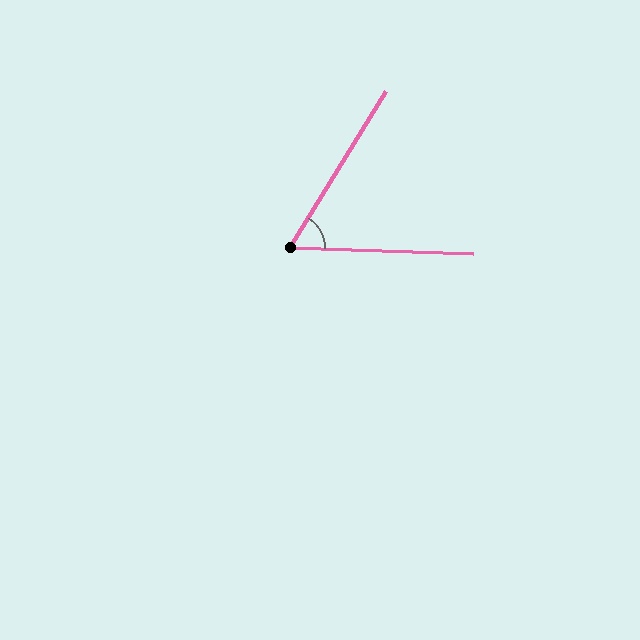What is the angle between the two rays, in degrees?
Approximately 60 degrees.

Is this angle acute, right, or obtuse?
It is acute.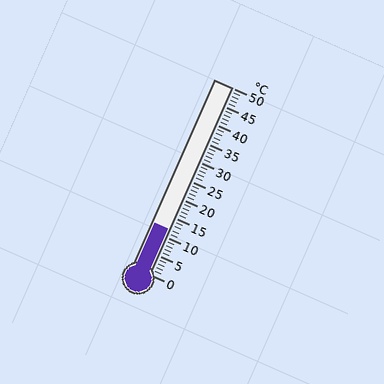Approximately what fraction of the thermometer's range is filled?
The thermometer is filled to approximately 25% of its range.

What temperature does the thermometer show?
The thermometer shows approximately 12°C.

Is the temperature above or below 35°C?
The temperature is below 35°C.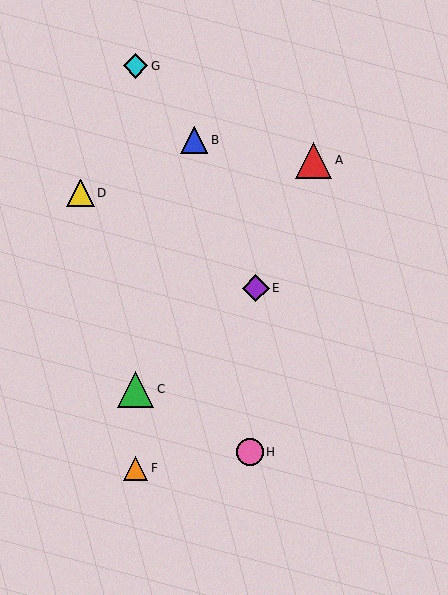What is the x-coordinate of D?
Object D is at x≈81.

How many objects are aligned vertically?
3 objects (C, F, G) are aligned vertically.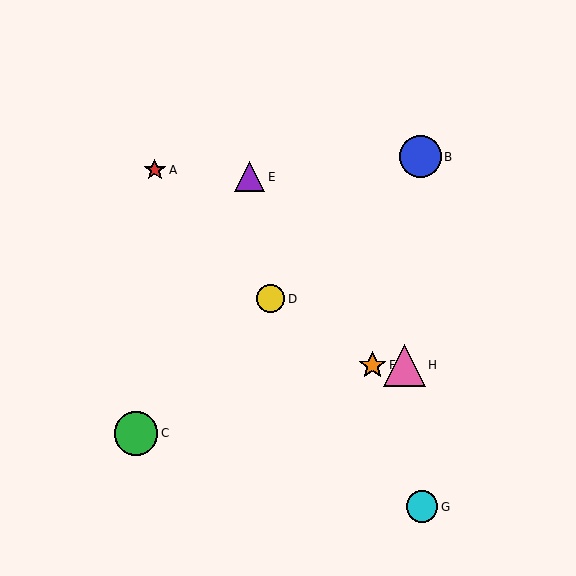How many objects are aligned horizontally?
2 objects (F, H) are aligned horizontally.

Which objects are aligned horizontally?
Objects F, H are aligned horizontally.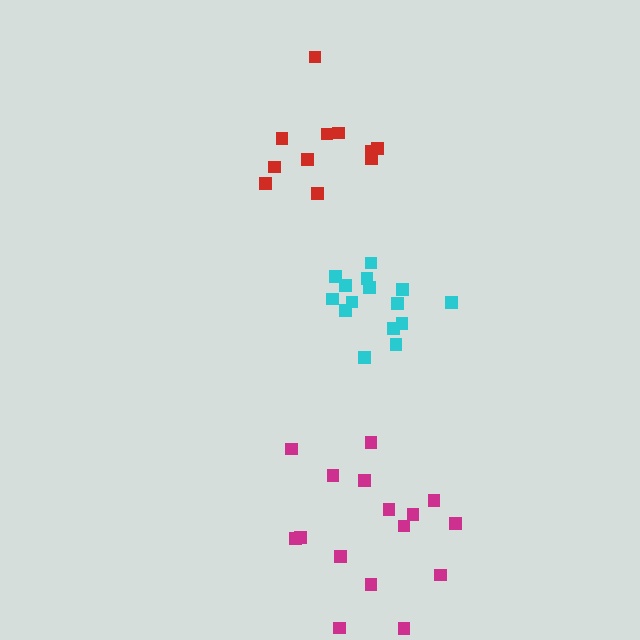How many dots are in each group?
Group 1: 16 dots, Group 2: 15 dots, Group 3: 11 dots (42 total).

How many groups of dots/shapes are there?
There are 3 groups.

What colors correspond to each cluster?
The clusters are colored: magenta, cyan, red.